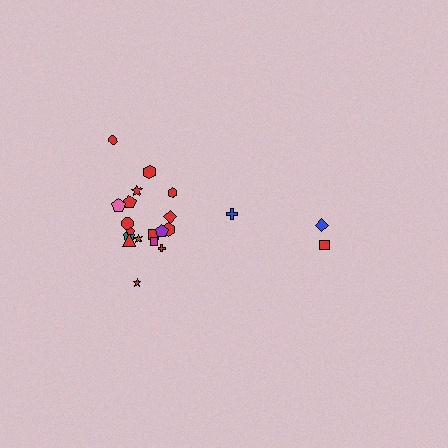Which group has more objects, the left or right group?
The left group.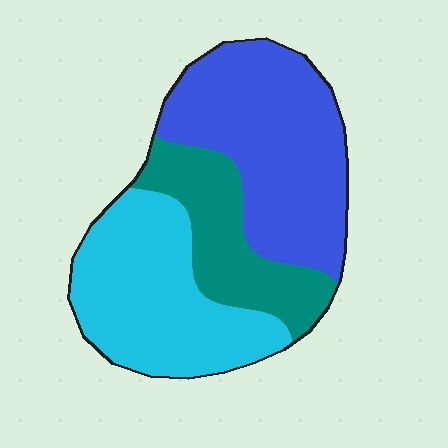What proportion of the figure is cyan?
Cyan covers around 35% of the figure.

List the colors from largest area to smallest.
From largest to smallest: blue, cyan, teal.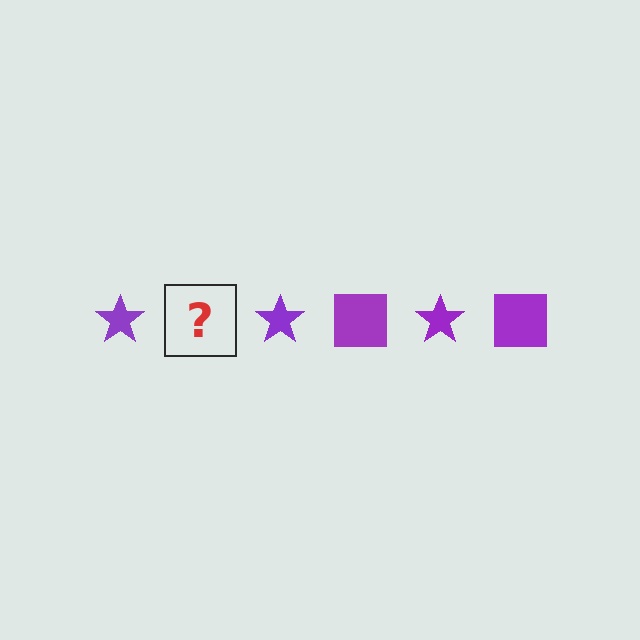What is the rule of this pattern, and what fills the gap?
The rule is that the pattern cycles through star, square shapes in purple. The gap should be filled with a purple square.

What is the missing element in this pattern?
The missing element is a purple square.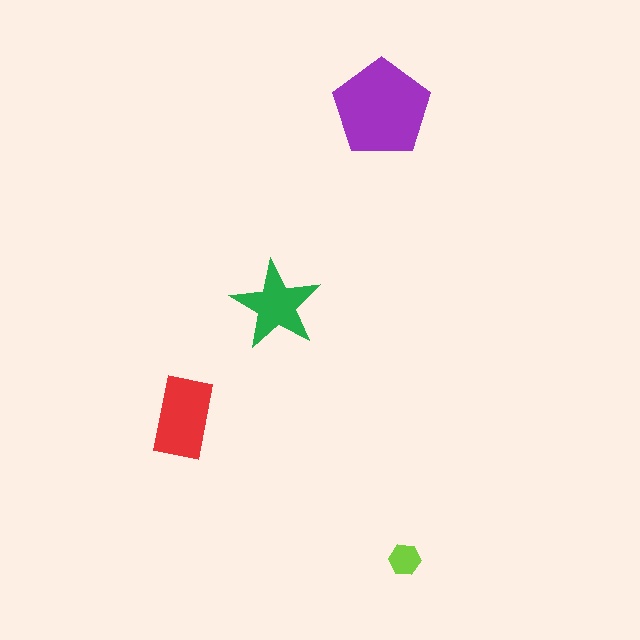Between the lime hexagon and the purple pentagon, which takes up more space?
The purple pentagon.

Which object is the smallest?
The lime hexagon.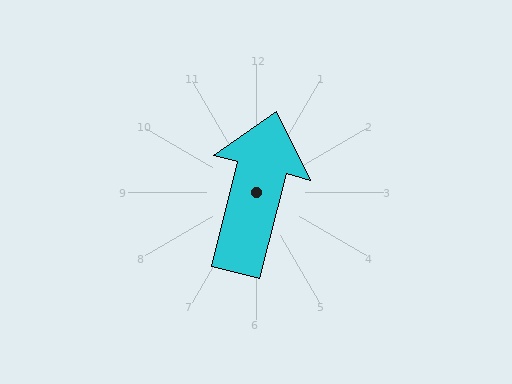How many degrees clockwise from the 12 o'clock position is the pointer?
Approximately 14 degrees.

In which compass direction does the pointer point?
North.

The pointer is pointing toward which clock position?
Roughly 12 o'clock.